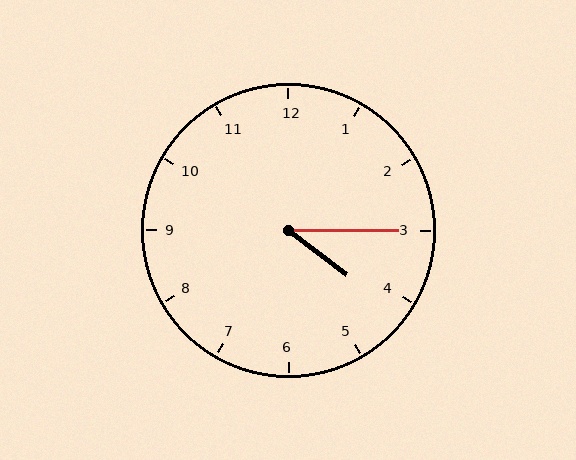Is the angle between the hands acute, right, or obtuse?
It is acute.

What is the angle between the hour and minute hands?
Approximately 38 degrees.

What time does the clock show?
4:15.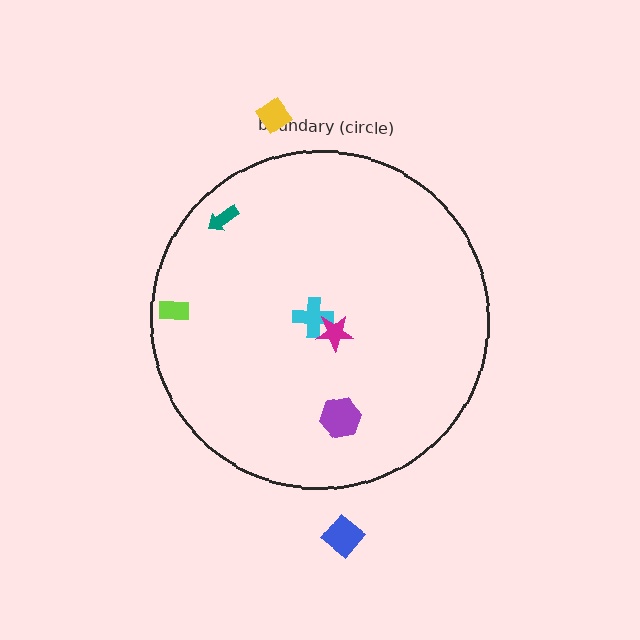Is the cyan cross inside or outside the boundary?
Inside.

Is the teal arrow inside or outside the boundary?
Inside.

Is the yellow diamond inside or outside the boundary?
Outside.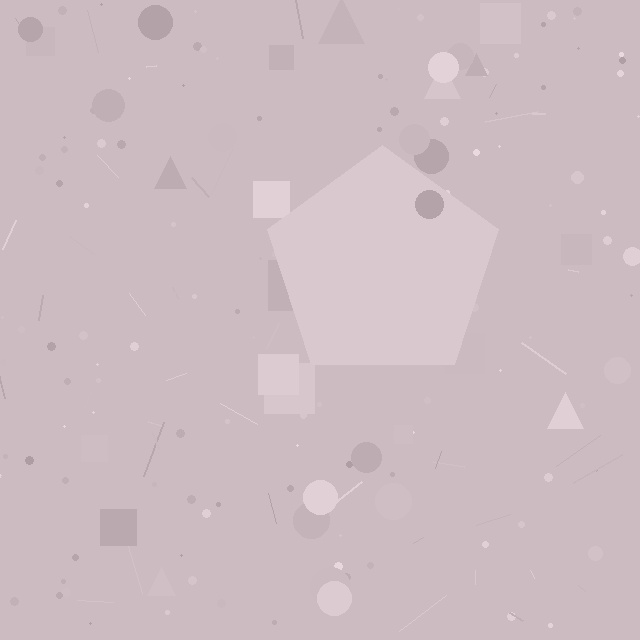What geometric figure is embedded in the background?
A pentagon is embedded in the background.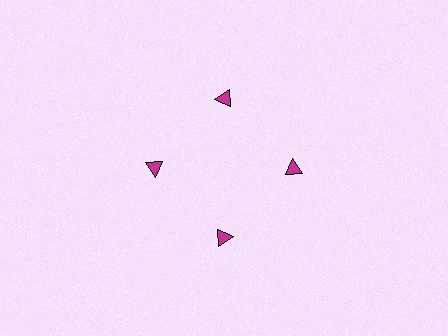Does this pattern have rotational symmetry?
Yes, this pattern has 4-fold rotational symmetry. It looks the same after rotating 90 degrees around the center.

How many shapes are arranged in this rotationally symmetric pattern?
There are 4 shapes, arranged in 4 groups of 1.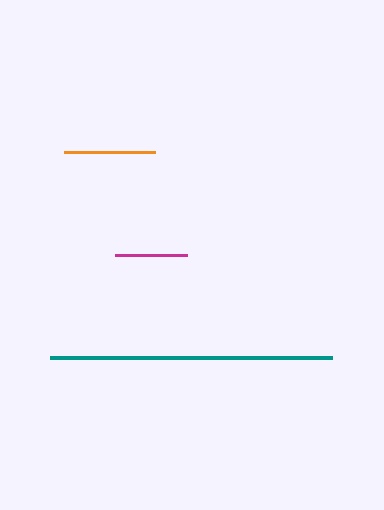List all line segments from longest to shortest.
From longest to shortest: teal, orange, magenta.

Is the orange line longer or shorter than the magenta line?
The orange line is longer than the magenta line.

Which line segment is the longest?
The teal line is the longest at approximately 282 pixels.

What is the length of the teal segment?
The teal segment is approximately 282 pixels long.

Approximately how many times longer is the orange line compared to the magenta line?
The orange line is approximately 1.3 times the length of the magenta line.